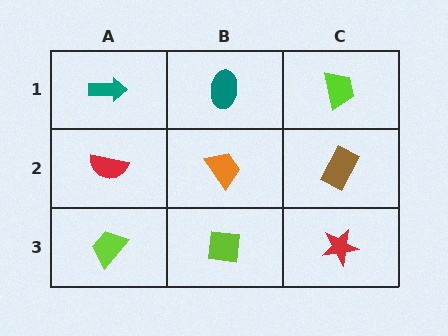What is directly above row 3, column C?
A brown rectangle.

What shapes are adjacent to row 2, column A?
A teal arrow (row 1, column A), a lime trapezoid (row 3, column A), an orange trapezoid (row 2, column B).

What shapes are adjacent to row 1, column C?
A brown rectangle (row 2, column C), a teal ellipse (row 1, column B).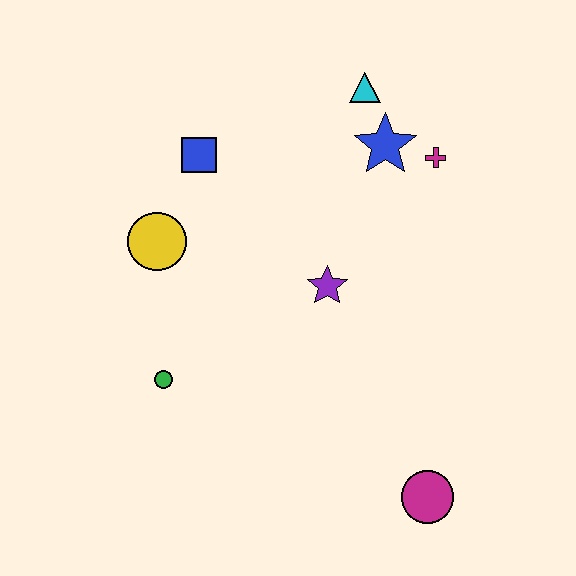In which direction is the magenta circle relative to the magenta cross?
The magenta circle is below the magenta cross.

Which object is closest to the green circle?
The yellow circle is closest to the green circle.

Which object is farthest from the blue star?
The magenta circle is farthest from the blue star.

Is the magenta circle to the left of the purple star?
No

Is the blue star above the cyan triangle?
No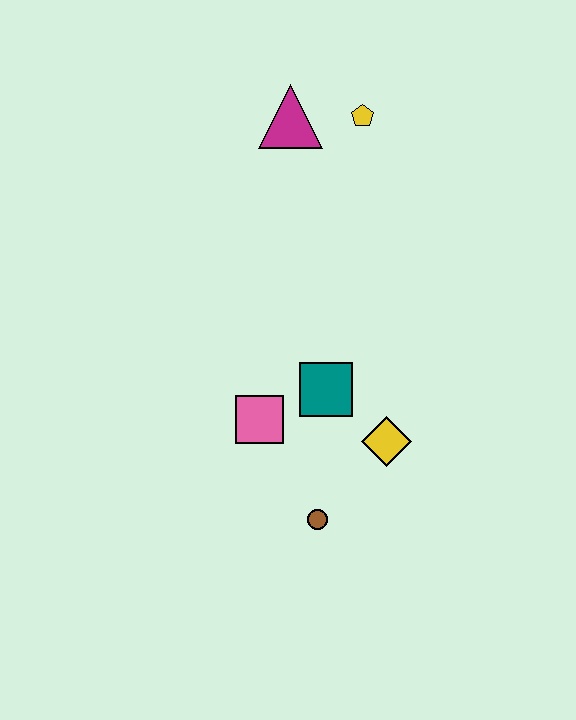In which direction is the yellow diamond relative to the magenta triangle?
The yellow diamond is below the magenta triangle.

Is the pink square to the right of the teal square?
No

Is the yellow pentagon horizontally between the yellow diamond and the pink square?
Yes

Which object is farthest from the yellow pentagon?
The brown circle is farthest from the yellow pentagon.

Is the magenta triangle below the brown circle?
No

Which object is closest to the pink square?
The teal square is closest to the pink square.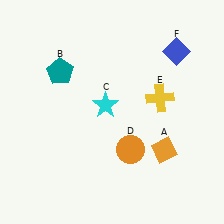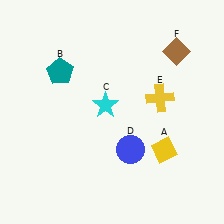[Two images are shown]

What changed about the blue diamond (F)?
In Image 1, F is blue. In Image 2, it changed to brown.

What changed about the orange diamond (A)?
In Image 1, A is orange. In Image 2, it changed to yellow.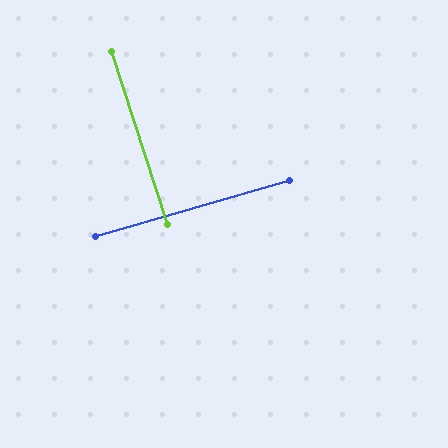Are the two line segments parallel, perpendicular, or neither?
Perpendicular — they meet at approximately 88°.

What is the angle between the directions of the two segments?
Approximately 88 degrees.